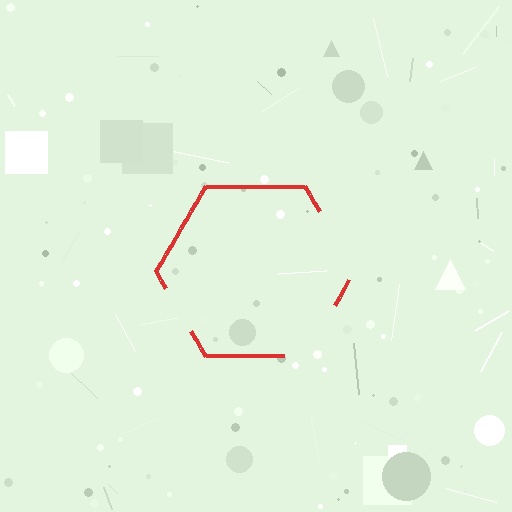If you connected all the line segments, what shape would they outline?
They would outline a hexagon.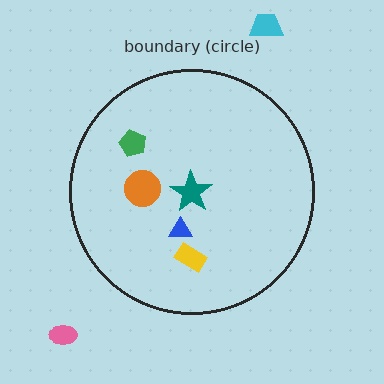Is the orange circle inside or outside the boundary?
Inside.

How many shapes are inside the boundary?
5 inside, 2 outside.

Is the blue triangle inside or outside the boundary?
Inside.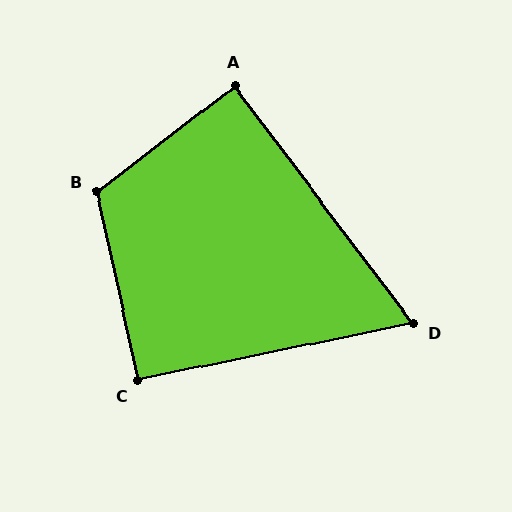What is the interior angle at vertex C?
Approximately 91 degrees (approximately right).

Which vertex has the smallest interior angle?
D, at approximately 65 degrees.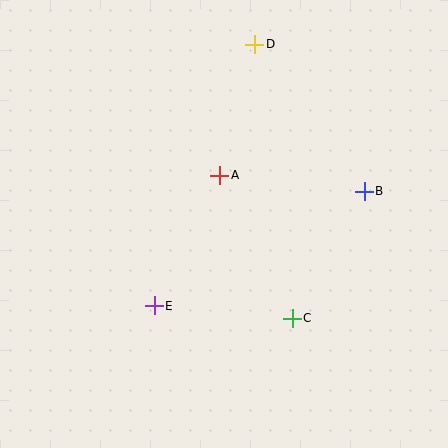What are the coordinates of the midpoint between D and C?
The midpoint between D and C is at (273, 181).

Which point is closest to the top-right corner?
Point D is closest to the top-right corner.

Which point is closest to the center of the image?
Point A at (220, 175) is closest to the center.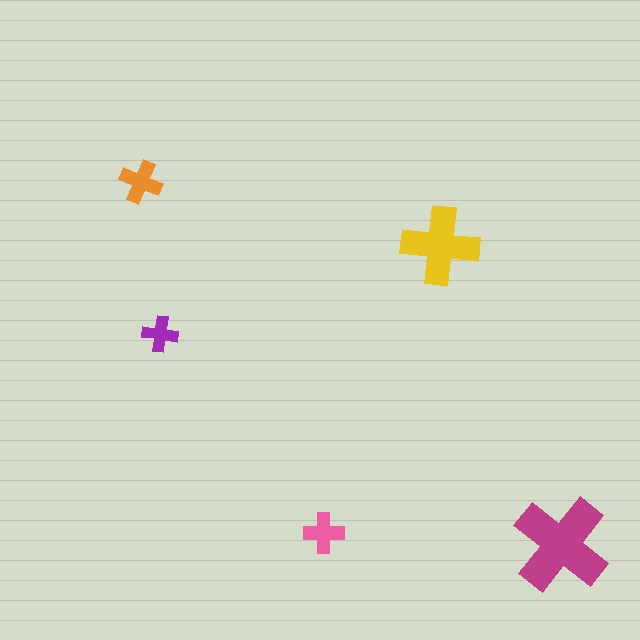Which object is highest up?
The orange cross is topmost.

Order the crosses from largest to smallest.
the magenta one, the yellow one, the orange one, the pink one, the purple one.